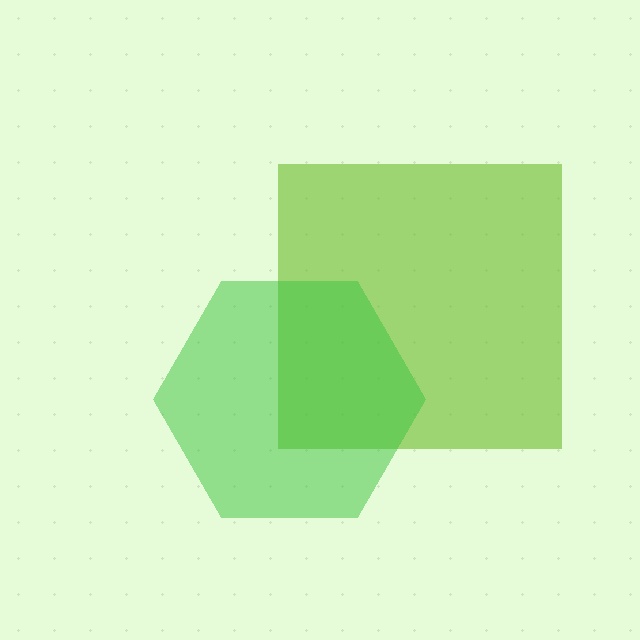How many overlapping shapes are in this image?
There are 2 overlapping shapes in the image.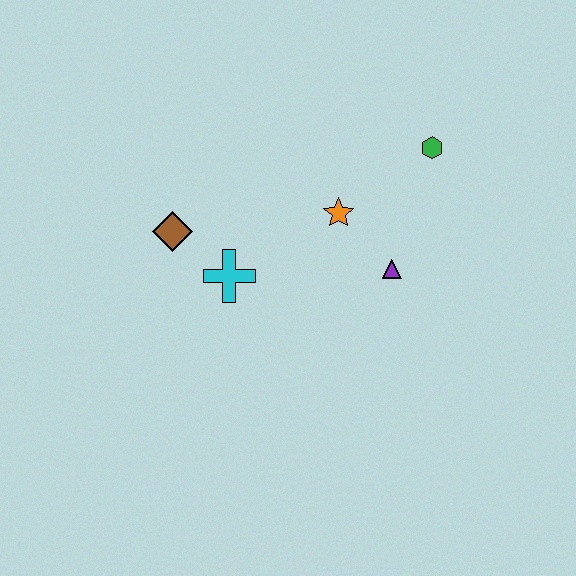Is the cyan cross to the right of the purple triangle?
No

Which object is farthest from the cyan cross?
The green hexagon is farthest from the cyan cross.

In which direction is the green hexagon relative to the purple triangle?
The green hexagon is above the purple triangle.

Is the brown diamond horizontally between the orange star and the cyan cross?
No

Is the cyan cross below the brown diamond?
Yes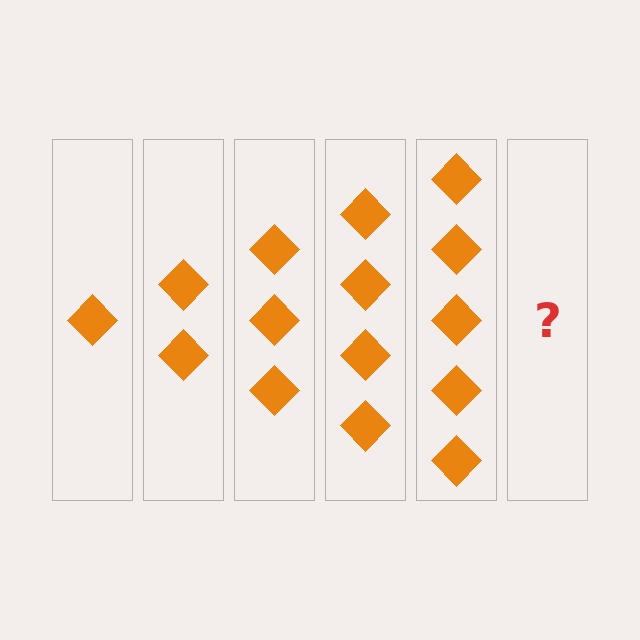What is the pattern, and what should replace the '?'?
The pattern is that each step adds one more diamond. The '?' should be 6 diamonds.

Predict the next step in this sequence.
The next step is 6 diamonds.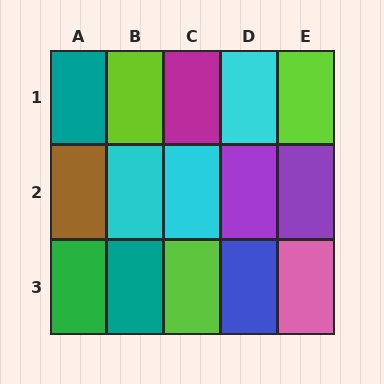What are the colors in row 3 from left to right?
Green, teal, lime, blue, pink.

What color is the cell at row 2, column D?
Purple.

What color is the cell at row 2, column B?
Cyan.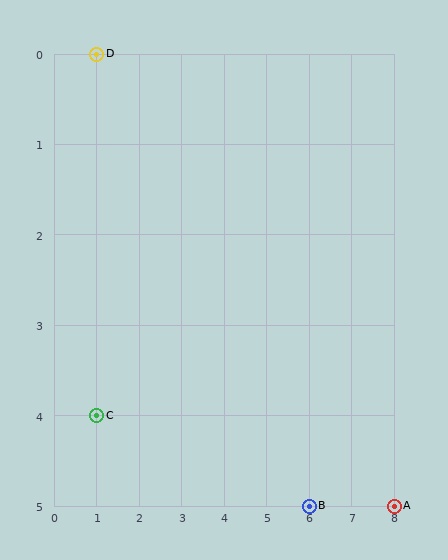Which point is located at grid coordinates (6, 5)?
Point B is at (6, 5).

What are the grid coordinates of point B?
Point B is at grid coordinates (6, 5).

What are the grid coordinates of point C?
Point C is at grid coordinates (1, 4).